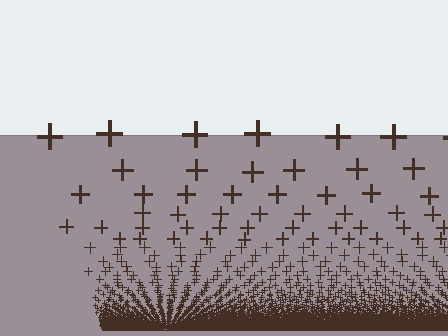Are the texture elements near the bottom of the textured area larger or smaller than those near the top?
Smaller. The gradient is inverted — elements near the bottom are smaller and denser.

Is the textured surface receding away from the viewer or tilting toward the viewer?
The surface appears to tilt toward the viewer. Texture elements get larger and sparser toward the top.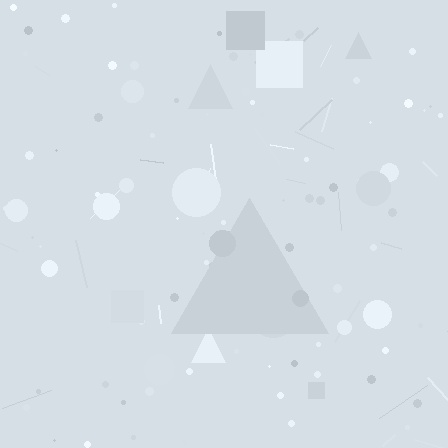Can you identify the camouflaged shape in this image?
The camouflaged shape is a triangle.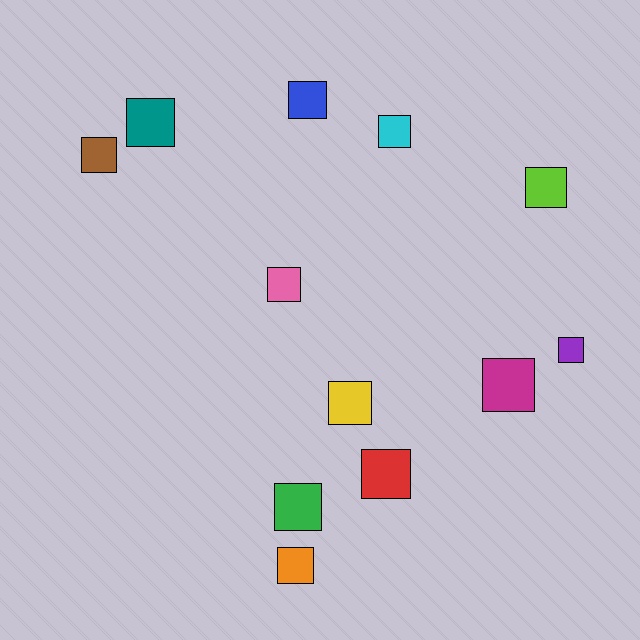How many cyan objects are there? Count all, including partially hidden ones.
There is 1 cyan object.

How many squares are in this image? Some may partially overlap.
There are 12 squares.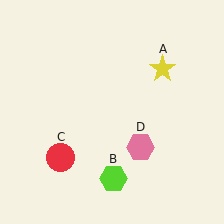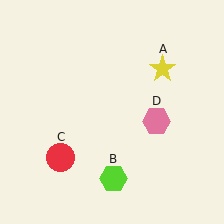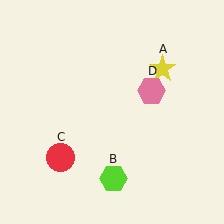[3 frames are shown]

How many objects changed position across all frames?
1 object changed position: pink hexagon (object D).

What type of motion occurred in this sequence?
The pink hexagon (object D) rotated counterclockwise around the center of the scene.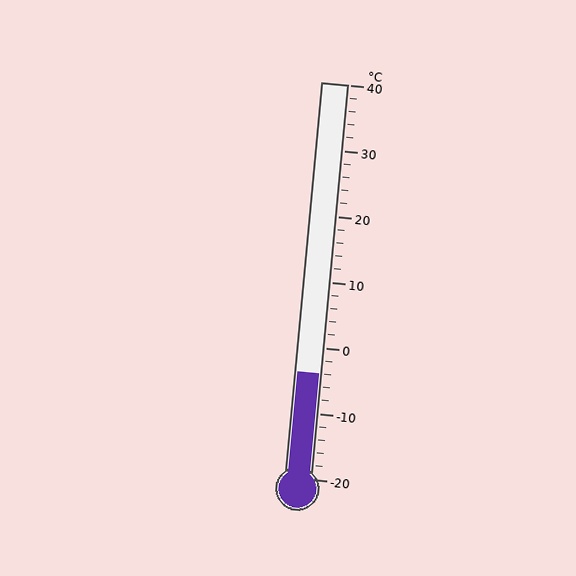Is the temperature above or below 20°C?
The temperature is below 20°C.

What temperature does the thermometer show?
The thermometer shows approximately -4°C.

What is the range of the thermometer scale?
The thermometer scale ranges from -20°C to 40°C.